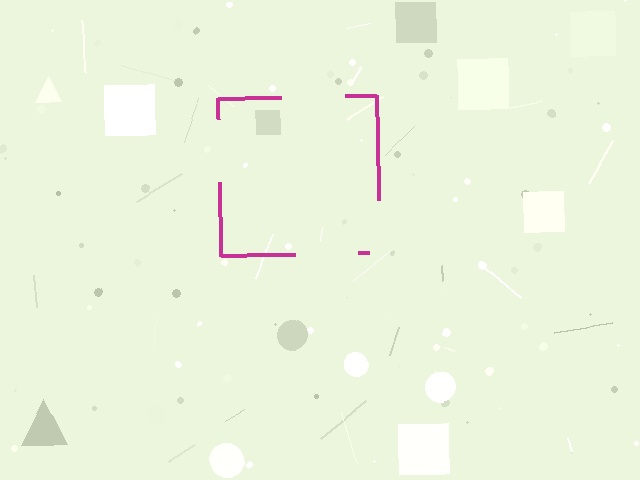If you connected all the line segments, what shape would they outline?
They would outline a square.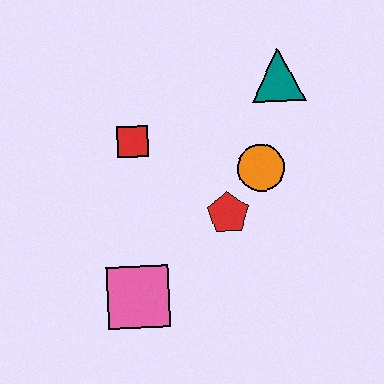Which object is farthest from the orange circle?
The pink square is farthest from the orange circle.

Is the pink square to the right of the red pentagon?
No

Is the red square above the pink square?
Yes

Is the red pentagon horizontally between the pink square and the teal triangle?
Yes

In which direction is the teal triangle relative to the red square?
The teal triangle is to the right of the red square.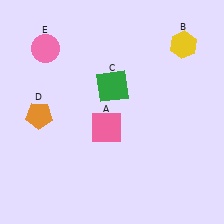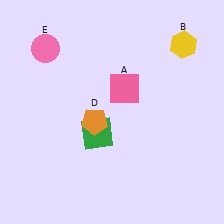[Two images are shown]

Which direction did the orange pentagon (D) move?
The orange pentagon (D) moved right.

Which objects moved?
The objects that moved are: the pink square (A), the green square (C), the orange pentagon (D).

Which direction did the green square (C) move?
The green square (C) moved down.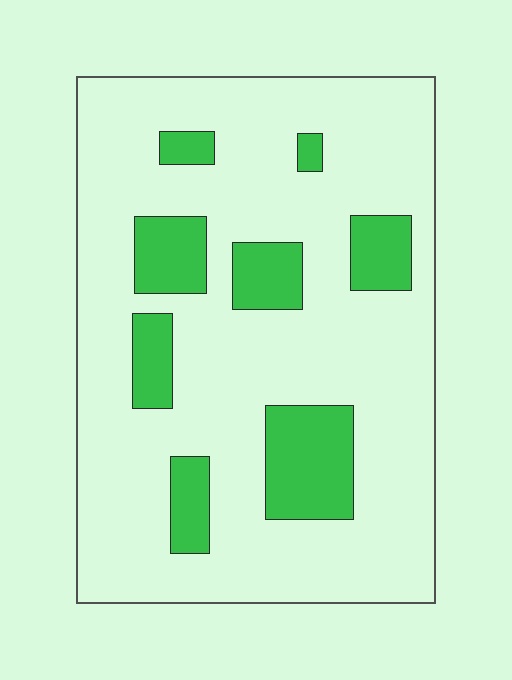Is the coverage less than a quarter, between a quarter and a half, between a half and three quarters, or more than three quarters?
Less than a quarter.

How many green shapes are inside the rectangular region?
8.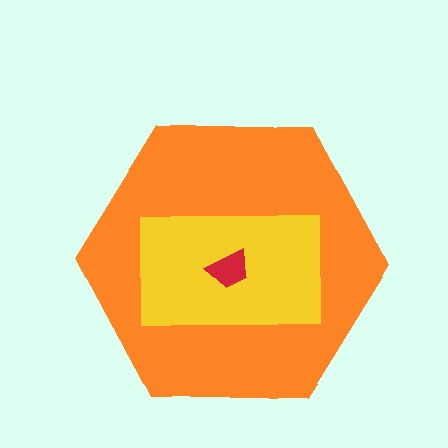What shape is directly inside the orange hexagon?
The yellow rectangle.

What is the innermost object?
The red trapezoid.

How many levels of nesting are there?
3.